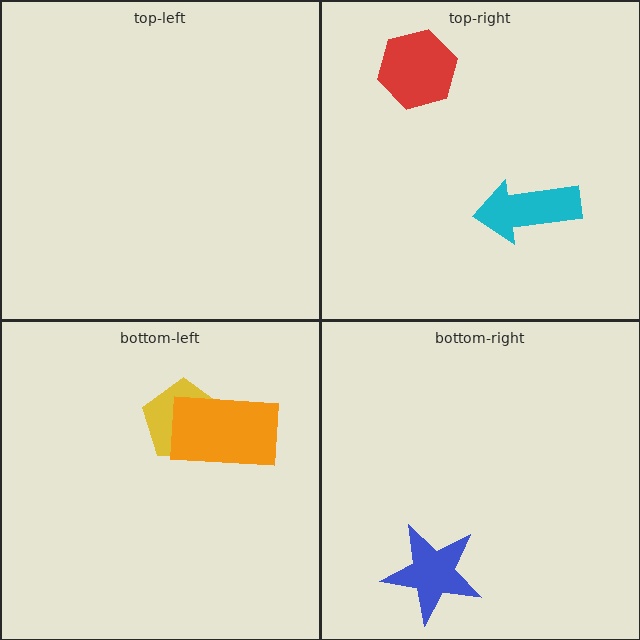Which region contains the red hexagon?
The top-right region.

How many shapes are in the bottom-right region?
1.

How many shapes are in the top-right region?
2.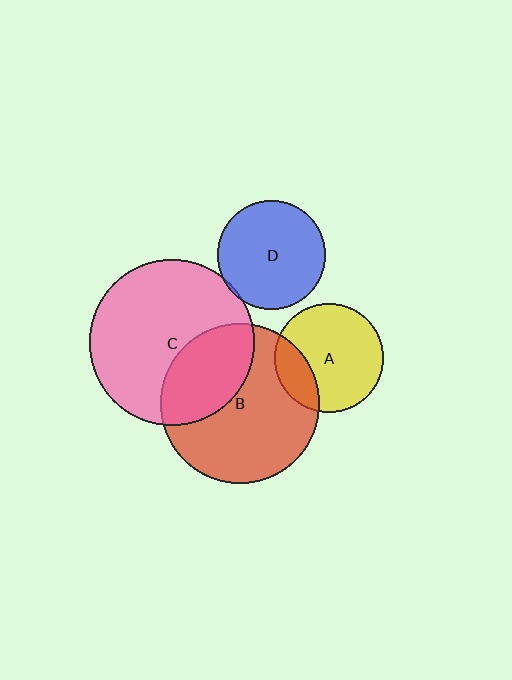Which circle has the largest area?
Circle C (pink).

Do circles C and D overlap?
Yes.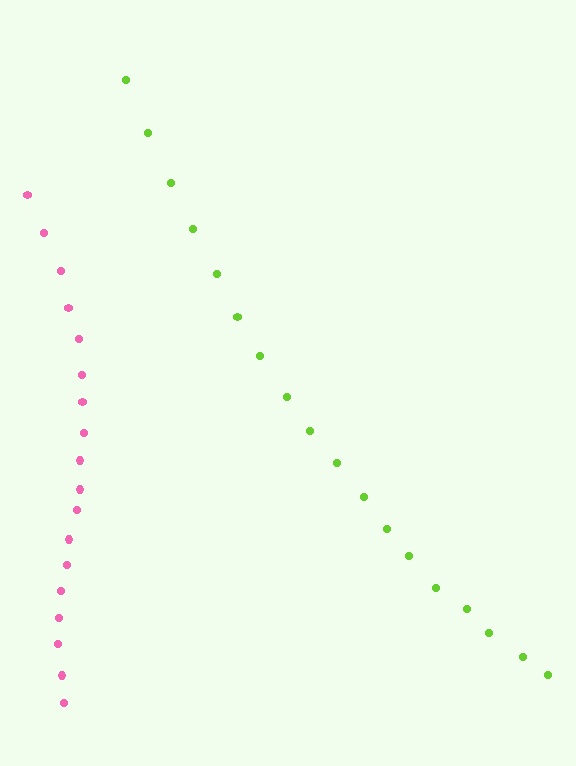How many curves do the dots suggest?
There are 2 distinct paths.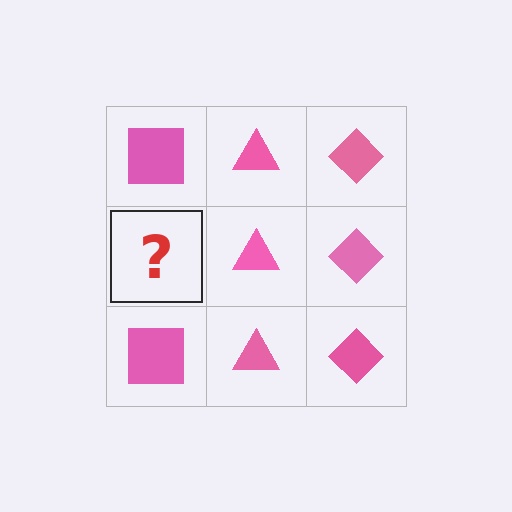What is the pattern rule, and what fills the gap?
The rule is that each column has a consistent shape. The gap should be filled with a pink square.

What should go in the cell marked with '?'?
The missing cell should contain a pink square.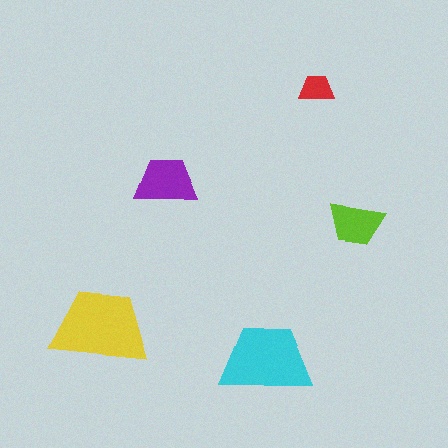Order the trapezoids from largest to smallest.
the yellow one, the cyan one, the purple one, the lime one, the red one.